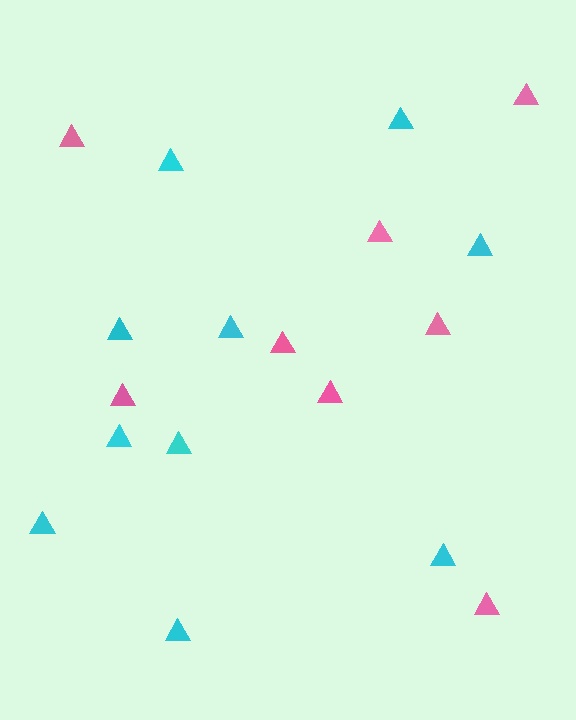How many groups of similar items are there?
There are 2 groups: one group of pink triangles (8) and one group of cyan triangles (10).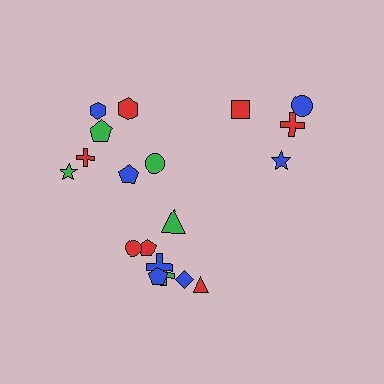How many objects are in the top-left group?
There are 7 objects.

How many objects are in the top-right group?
There are 4 objects.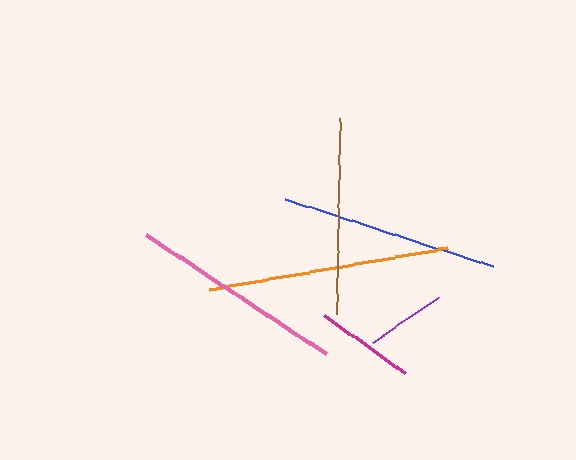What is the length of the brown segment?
The brown segment is approximately 196 pixels long.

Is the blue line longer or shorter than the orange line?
The orange line is longer than the blue line.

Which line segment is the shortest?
The purple line is the shortest at approximately 80 pixels.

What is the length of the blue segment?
The blue segment is approximately 218 pixels long.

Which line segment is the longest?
The orange line is the longest at approximately 241 pixels.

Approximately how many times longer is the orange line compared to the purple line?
The orange line is approximately 3.0 times the length of the purple line.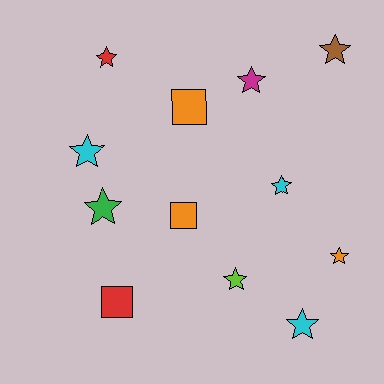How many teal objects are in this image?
There are no teal objects.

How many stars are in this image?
There are 9 stars.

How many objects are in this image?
There are 12 objects.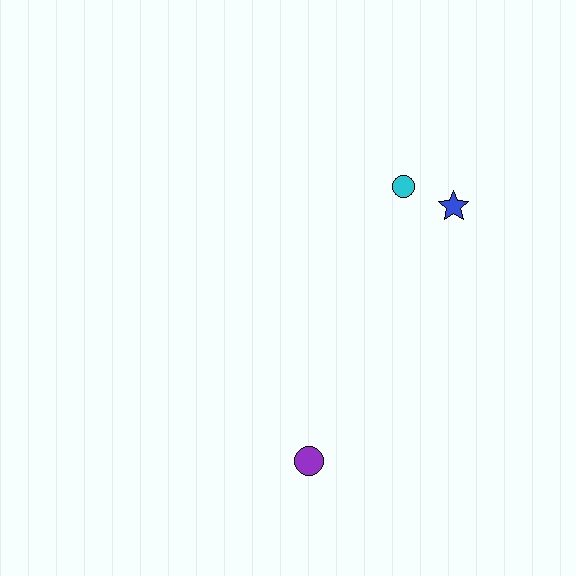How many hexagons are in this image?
There are no hexagons.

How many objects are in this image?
There are 3 objects.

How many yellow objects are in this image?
There are no yellow objects.